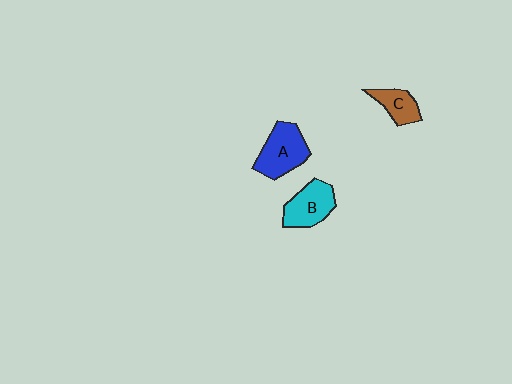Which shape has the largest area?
Shape A (blue).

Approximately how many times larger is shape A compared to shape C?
Approximately 1.7 times.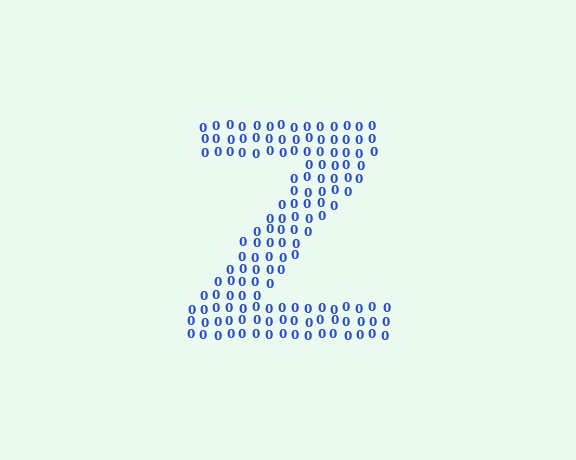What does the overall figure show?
The overall figure shows the letter Z.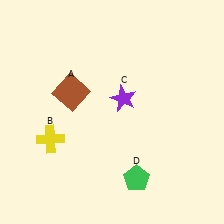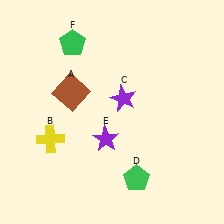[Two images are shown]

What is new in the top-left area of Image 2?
A green pentagon (F) was added in the top-left area of Image 2.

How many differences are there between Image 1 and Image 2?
There are 2 differences between the two images.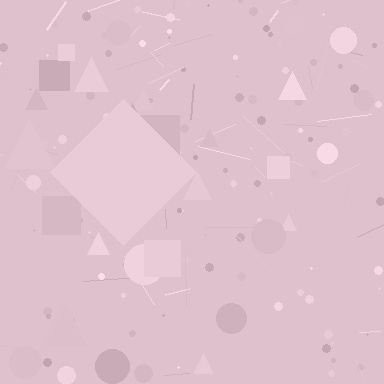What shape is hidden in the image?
A diamond is hidden in the image.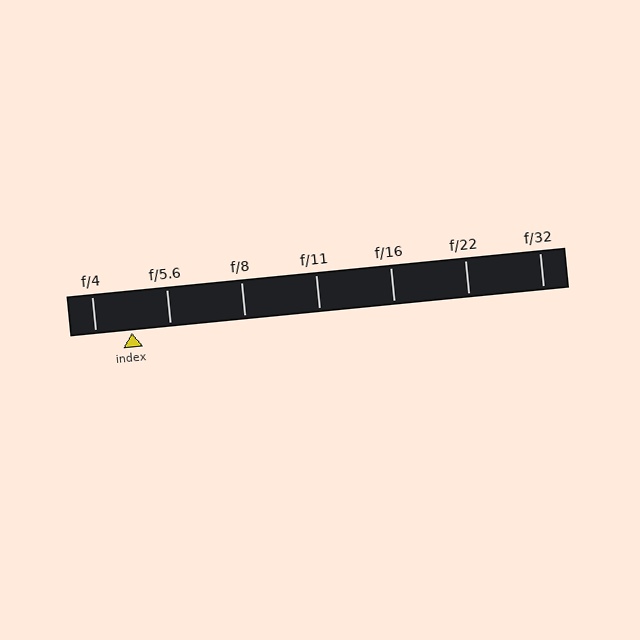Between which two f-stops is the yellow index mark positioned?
The index mark is between f/4 and f/5.6.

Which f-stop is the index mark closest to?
The index mark is closest to f/4.